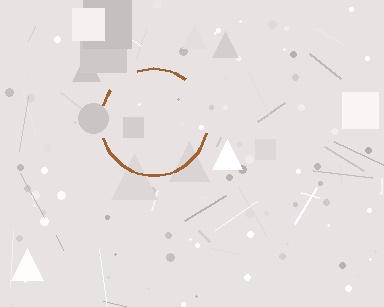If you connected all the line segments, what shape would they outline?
They would outline a circle.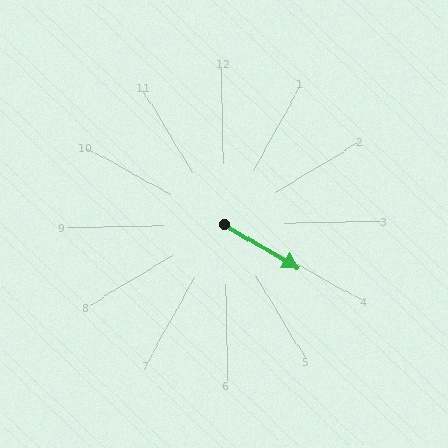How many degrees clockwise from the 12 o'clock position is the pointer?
Approximately 122 degrees.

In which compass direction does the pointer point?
Southeast.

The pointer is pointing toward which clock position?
Roughly 4 o'clock.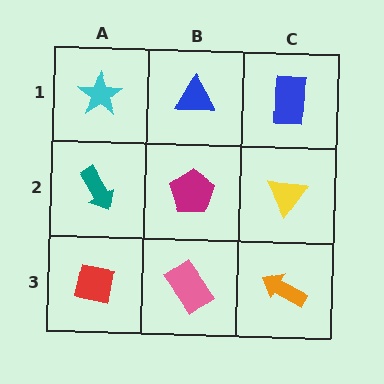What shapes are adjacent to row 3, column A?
A teal arrow (row 2, column A), a pink rectangle (row 3, column B).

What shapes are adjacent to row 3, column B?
A magenta pentagon (row 2, column B), a red square (row 3, column A), an orange arrow (row 3, column C).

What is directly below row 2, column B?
A pink rectangle.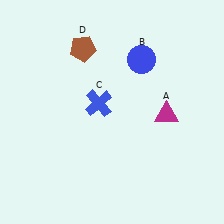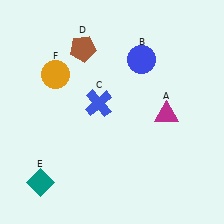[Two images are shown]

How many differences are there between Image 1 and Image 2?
There are 2 differences between the two images.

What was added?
A teal diamond (E), an orange circle (F) were added in Image 2.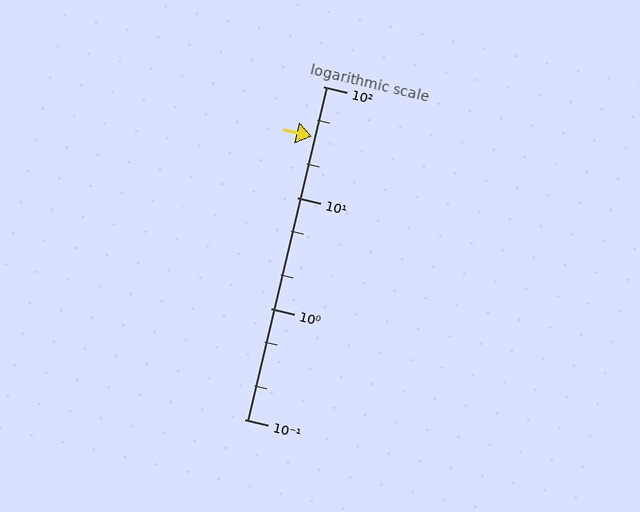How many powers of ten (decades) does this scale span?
The scale spans 3 decades, from 0.1 to 100.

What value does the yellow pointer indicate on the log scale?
The pointer indicates approximately 35.